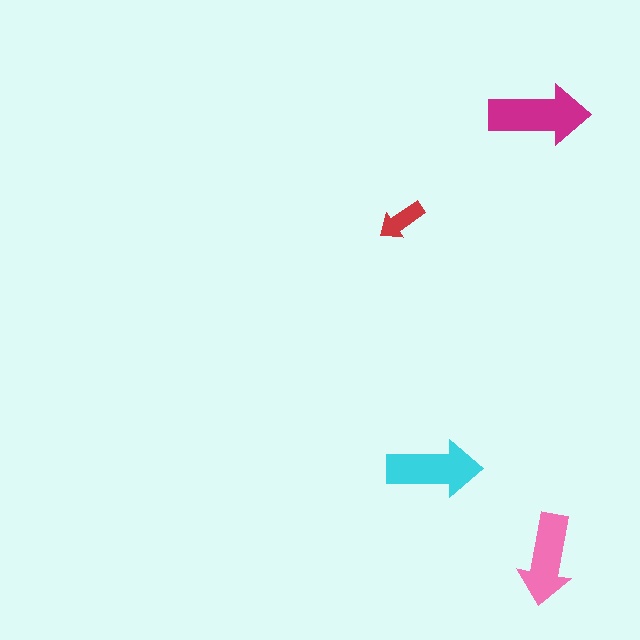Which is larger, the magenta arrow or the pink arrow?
The magenta one.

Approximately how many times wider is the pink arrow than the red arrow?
About 2 times wider.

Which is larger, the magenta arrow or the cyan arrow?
The magenta one.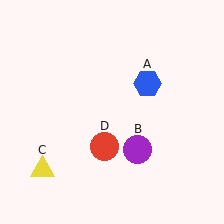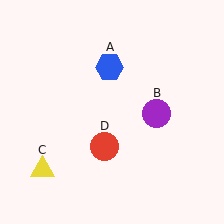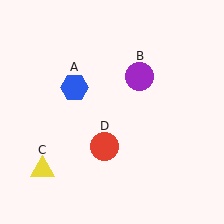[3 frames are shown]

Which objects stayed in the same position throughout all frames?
Yellow triangle (object C) and red circle (object D) remained stationary.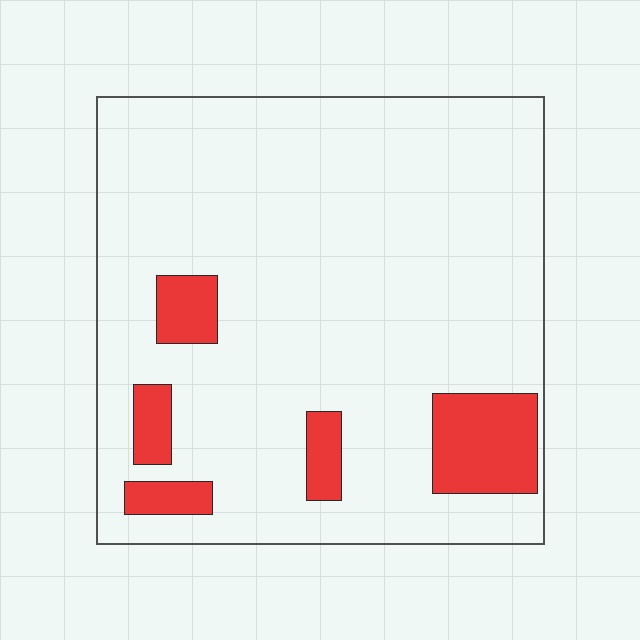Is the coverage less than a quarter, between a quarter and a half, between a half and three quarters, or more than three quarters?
Less than a quarter.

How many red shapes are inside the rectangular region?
5.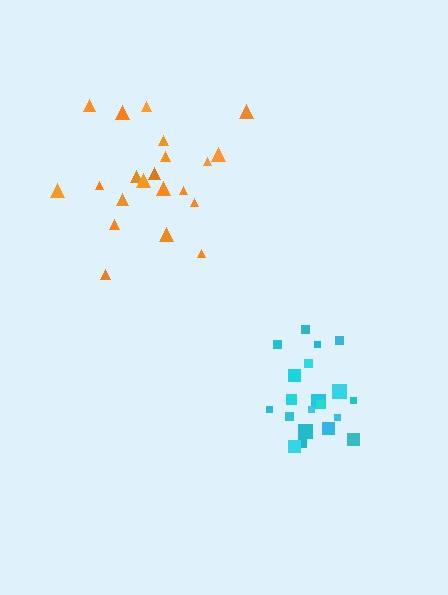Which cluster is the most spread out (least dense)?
Orange.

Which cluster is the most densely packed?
Cyan.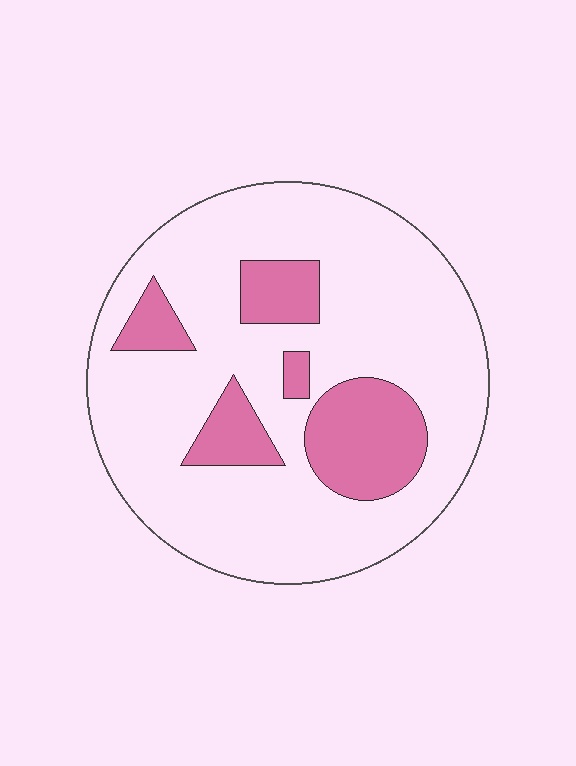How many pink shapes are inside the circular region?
5.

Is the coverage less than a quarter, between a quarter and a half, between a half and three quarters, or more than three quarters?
Less than a quarter.